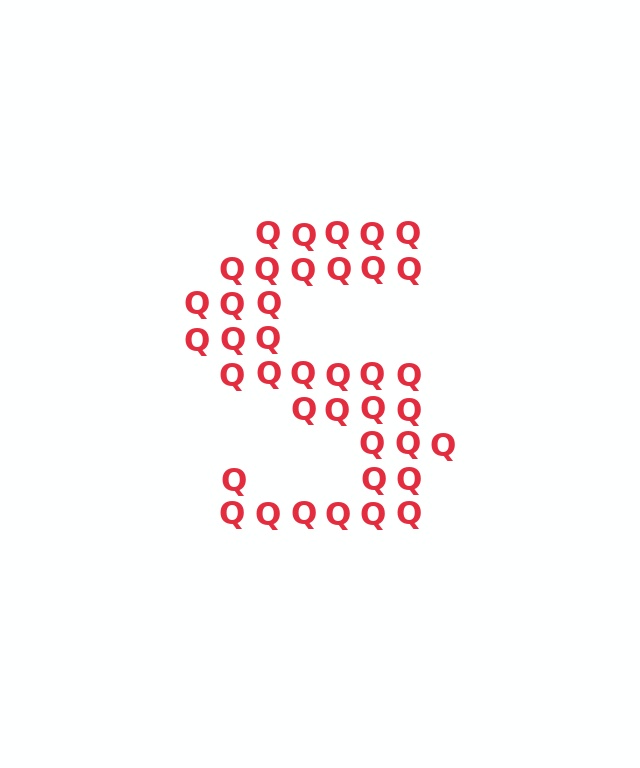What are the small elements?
The small elements are letter Q's.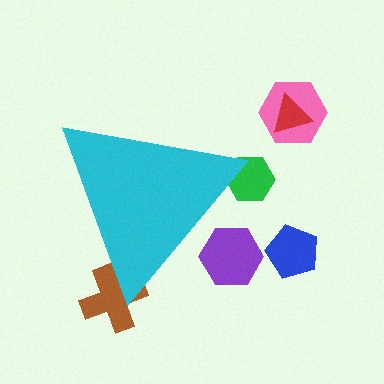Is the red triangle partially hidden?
No, the red triangle is fully visible.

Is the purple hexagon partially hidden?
Yes, the purple hexagon is partially hidden behind the cyan triangle.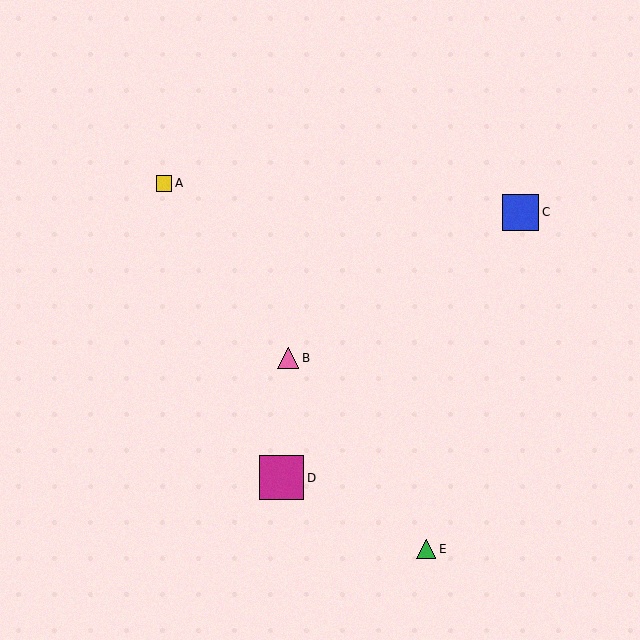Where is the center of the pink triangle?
The center of the pink triangle is at (288, 358).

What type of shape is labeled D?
Shape D is a magenta square.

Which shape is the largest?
The magenta square (labeled D) is the largest.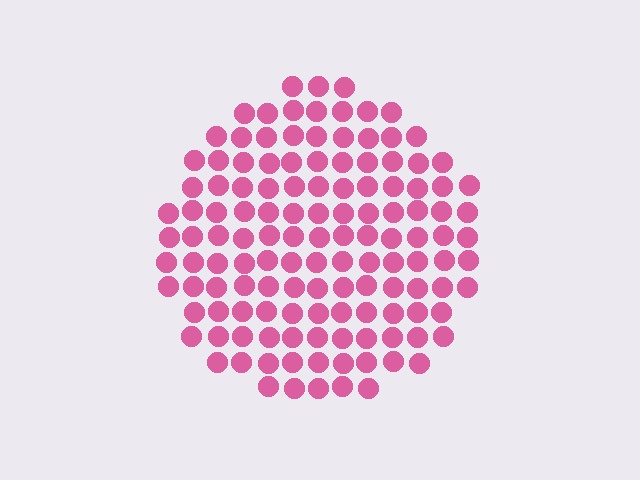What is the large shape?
The large shape is a circle.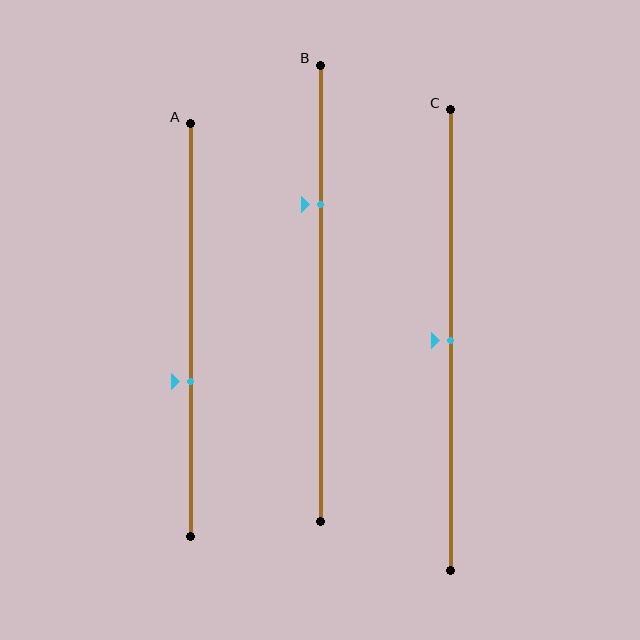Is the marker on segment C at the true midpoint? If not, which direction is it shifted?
Yes, the marker on segment C is at the true midpoint.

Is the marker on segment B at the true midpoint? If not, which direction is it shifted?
No, the marker on segment B is shifted upward by about 19% of the segment length.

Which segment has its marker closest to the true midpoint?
Segment C has its marker closest to the true midpoint.